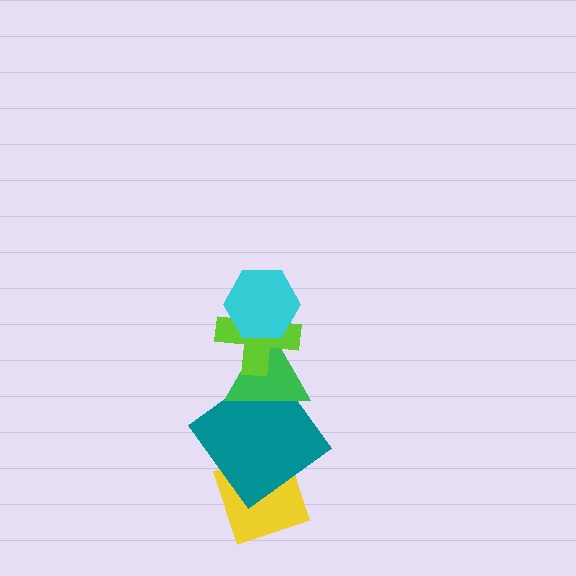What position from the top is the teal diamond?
The teal diamond is 4th from the top.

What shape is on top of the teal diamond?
The green triangle is on top of the teal diamond.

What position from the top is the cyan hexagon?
The cyan hexagon is 1st from the top.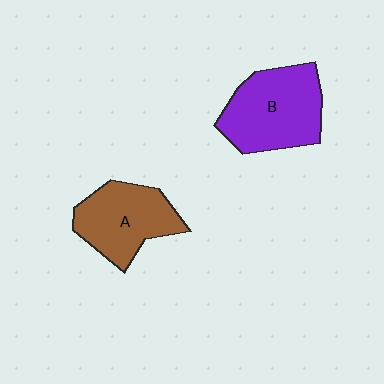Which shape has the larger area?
Shape B (purple).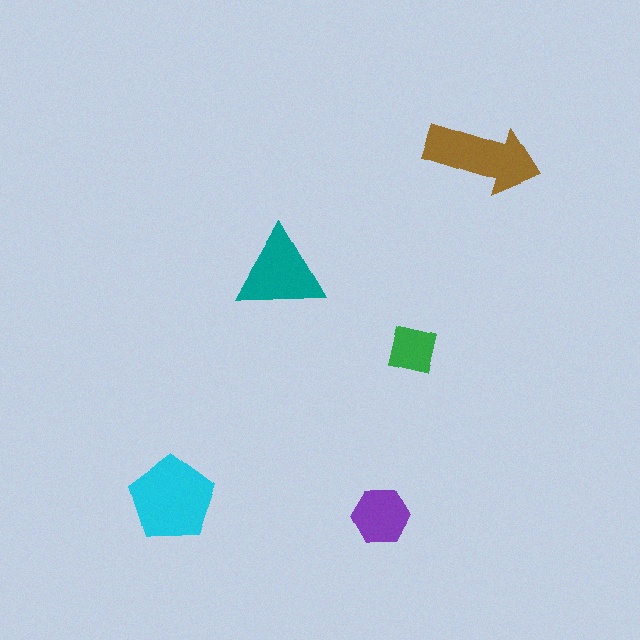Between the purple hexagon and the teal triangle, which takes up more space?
The teal triangle.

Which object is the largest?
The cyan pentagon.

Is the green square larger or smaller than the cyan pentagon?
Smaller.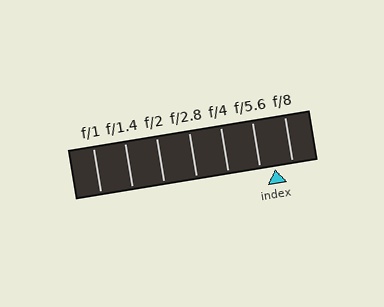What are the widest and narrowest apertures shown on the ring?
The widest aperture shown is f/1 and the narrowest is f/8.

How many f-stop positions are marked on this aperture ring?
There are 7 f-stop positions marked.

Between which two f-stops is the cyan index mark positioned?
The index mark is between f/5.6 and f/8.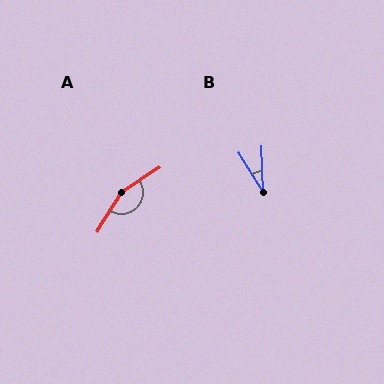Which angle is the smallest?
B, at approximately 30 degrees.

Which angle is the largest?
A, at approximately 156 degrees.